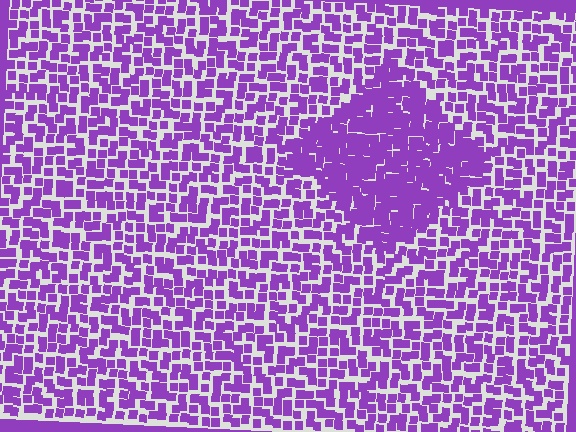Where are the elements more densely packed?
The elements are more densely packed inside the diamond boundary.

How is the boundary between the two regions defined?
The boundary is defined by a change in element density (approximately 1.9x ratio). All elements are the same color, size, and shape.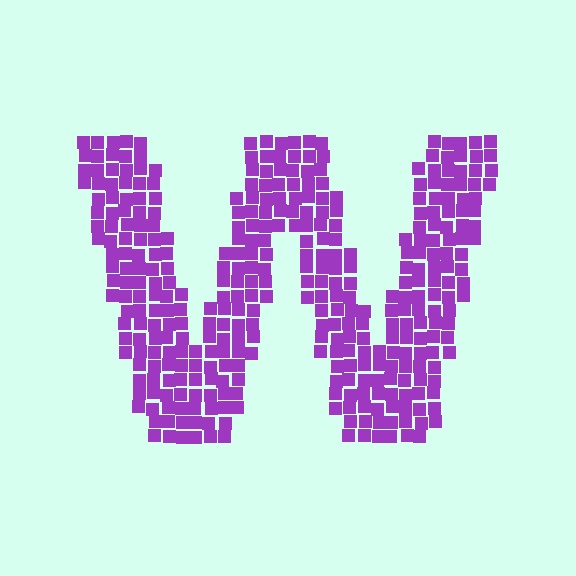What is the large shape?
The large shape is the letter W.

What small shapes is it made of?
It is made of small squares.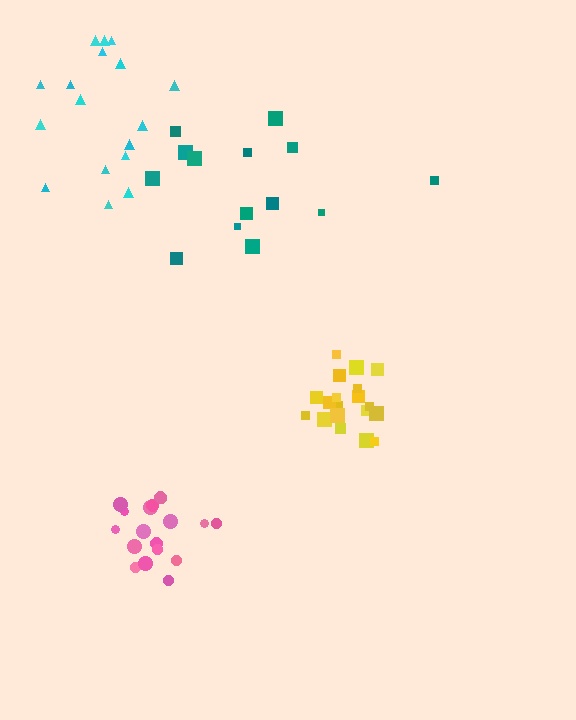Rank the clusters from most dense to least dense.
yellow, pink, cyan, teal.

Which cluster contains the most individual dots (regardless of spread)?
Yellow (19).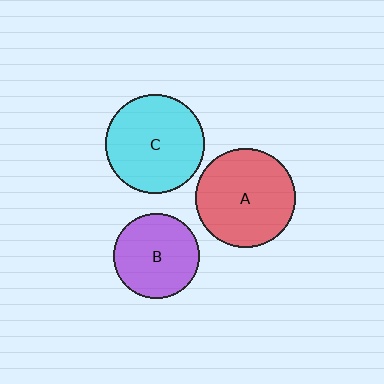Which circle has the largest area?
Circle A (red).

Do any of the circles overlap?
No, none of the circles overlap.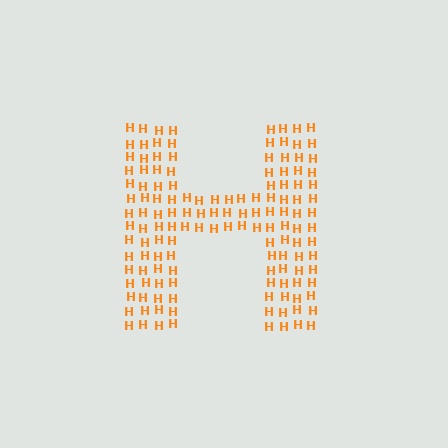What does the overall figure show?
The overall figure shows the letter H.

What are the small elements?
The small elements are letter H's.